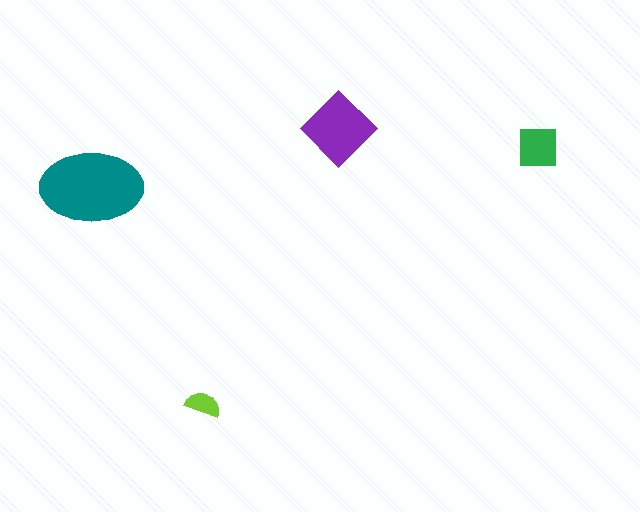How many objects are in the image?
There are 4 objects in the image.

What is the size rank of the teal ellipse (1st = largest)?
1st.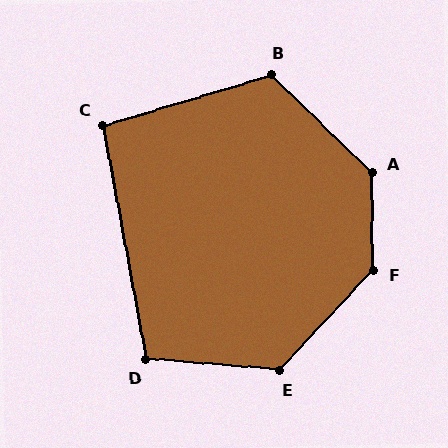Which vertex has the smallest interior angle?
C, at approximately 96 degrees.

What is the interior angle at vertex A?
Approximately 135 degrees (obtuse).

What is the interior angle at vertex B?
Approximately 119 degrees (obtuse).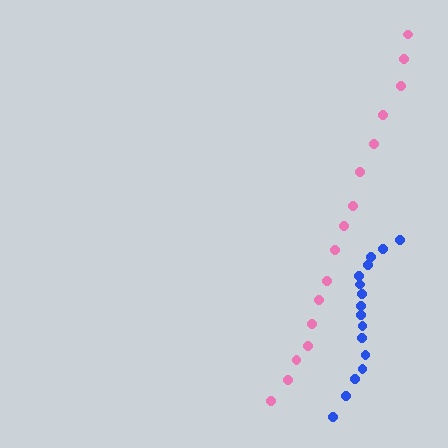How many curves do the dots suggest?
There are 2 distinct paths.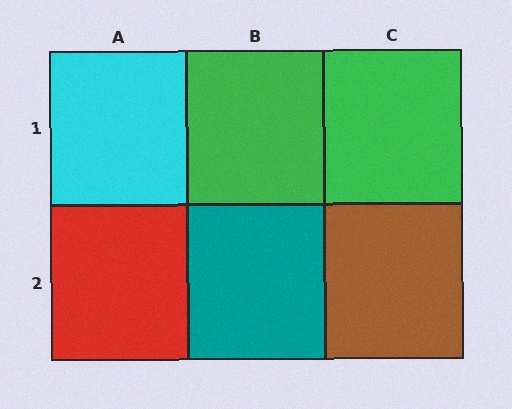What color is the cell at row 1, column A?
Cyan.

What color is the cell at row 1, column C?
Green.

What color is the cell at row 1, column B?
Green.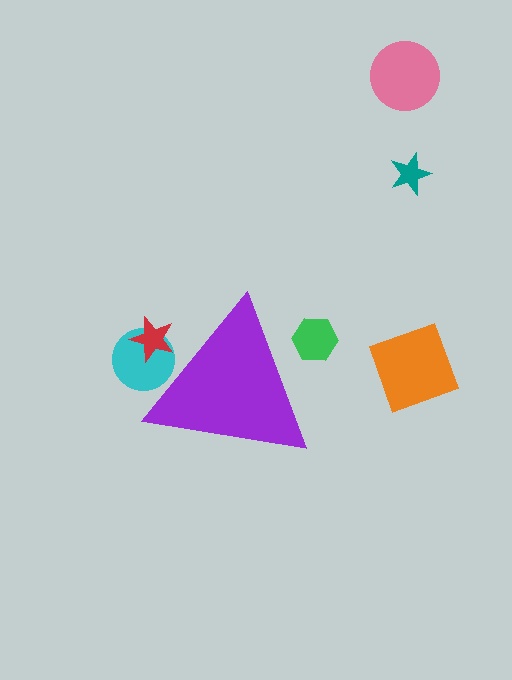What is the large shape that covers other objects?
A purple triangle.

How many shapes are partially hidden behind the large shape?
3 shapes are partially hidden.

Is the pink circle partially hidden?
No, the pink circle is fully visible.